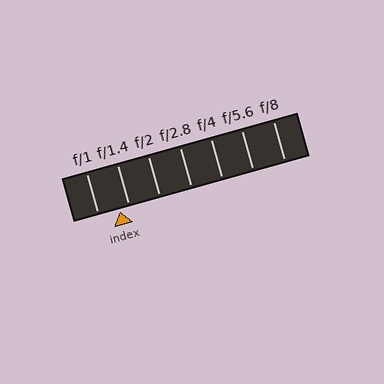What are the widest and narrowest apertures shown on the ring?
The widest aperture shown is f/1 and the narrowest is f/8.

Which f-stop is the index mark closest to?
The index mark is closest to f/1.4.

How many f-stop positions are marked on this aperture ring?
There are 7 f-stop positions marked.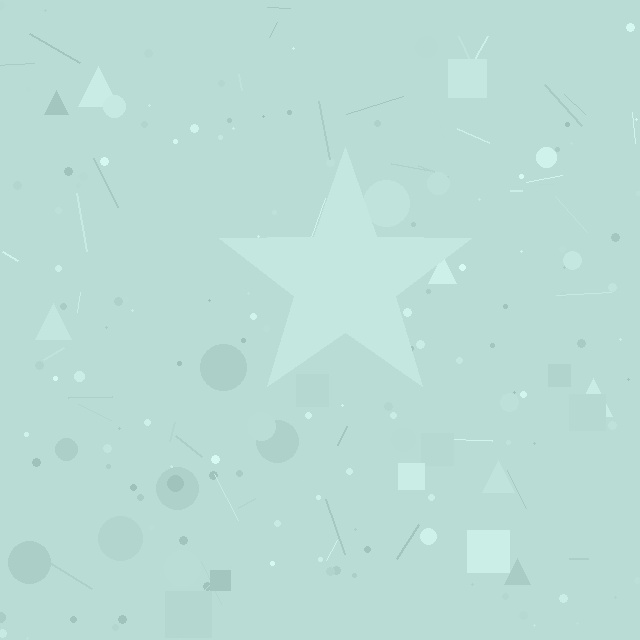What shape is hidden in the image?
A star is hidden in the image.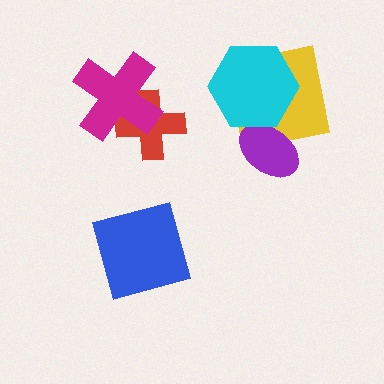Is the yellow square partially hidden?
Yes, it is partially covered by another shape.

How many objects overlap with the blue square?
0 objects overlap with the blue square.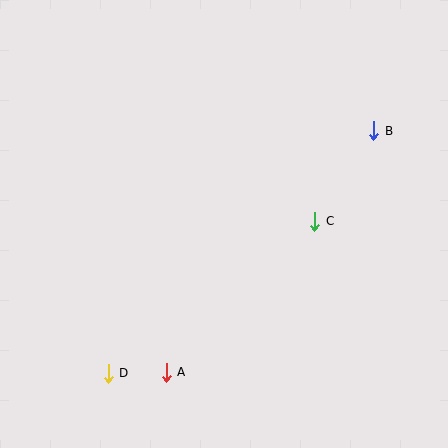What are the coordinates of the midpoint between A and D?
The midpoint between A and D is at (137, 373).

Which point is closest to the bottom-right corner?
Point C is closest to the bottom-right corner.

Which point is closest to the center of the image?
Point C at (315, 221) is closest to the center.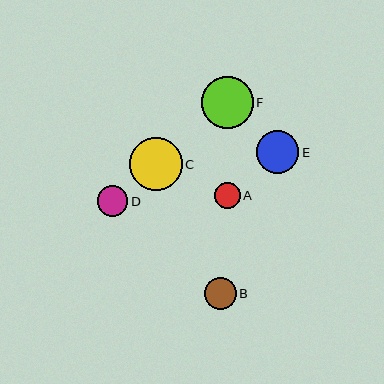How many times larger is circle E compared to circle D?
Circle E is approximately 1.4 times the size of circle D.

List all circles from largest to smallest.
From largest to smallest: C, F, E, B, D, A.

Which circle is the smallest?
Circle A is the smallest with a size of approximately 26 pixels.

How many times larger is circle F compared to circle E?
Circle F is approximately 1.2 times the size of circle E.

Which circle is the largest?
Circle C is the largest with a size of approximately 53 pixels.